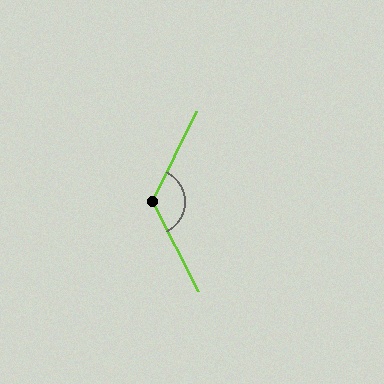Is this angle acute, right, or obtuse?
It is obtuse.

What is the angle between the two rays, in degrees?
Approximately 127 degrees.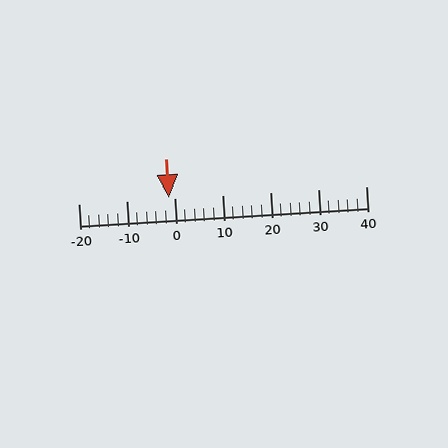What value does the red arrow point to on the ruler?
The red arrow points to approximately -1.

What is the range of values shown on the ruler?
The ruler shows values from -20 to 40.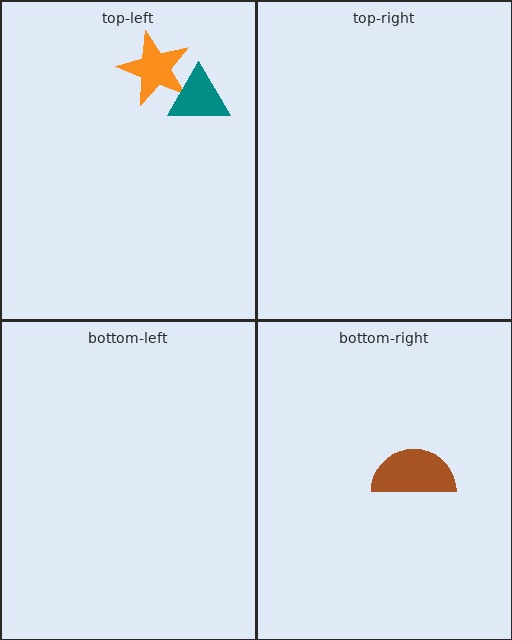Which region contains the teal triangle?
The top-left region.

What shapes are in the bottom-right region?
The brown semicircle.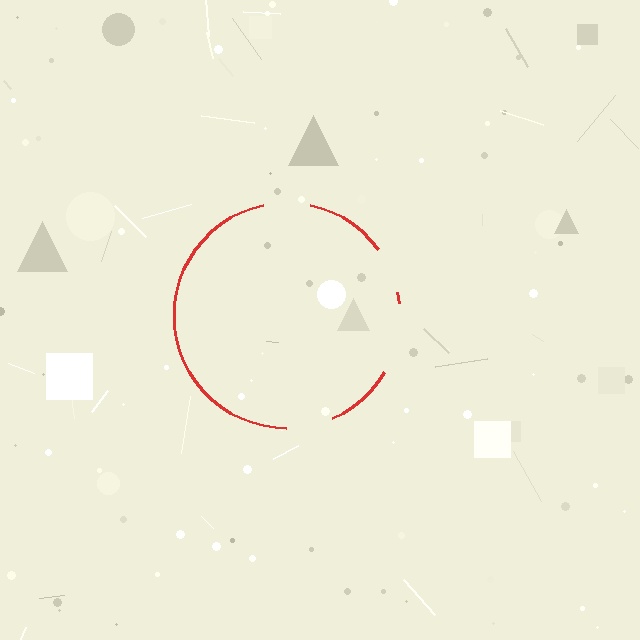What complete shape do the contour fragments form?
The contour fragments form a circle.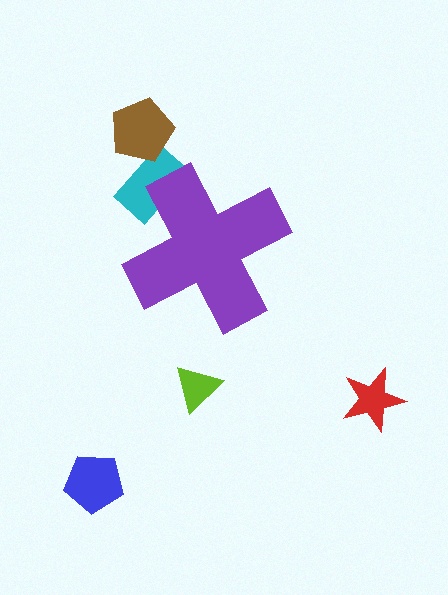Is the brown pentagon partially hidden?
No, the brown pentagon is fully visible.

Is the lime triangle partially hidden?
No, the lime triangle is fully visible.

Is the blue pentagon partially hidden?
No, the blue pentagon is fully visible.